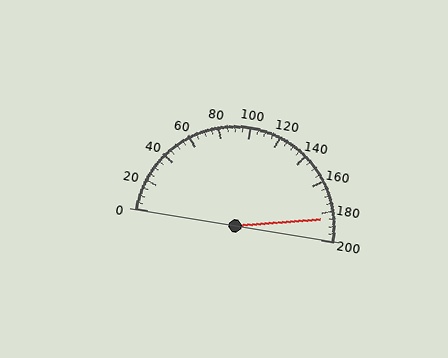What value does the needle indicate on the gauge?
The needle indicates approximately 185.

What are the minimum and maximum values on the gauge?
The gauge ranges from 0 to 200.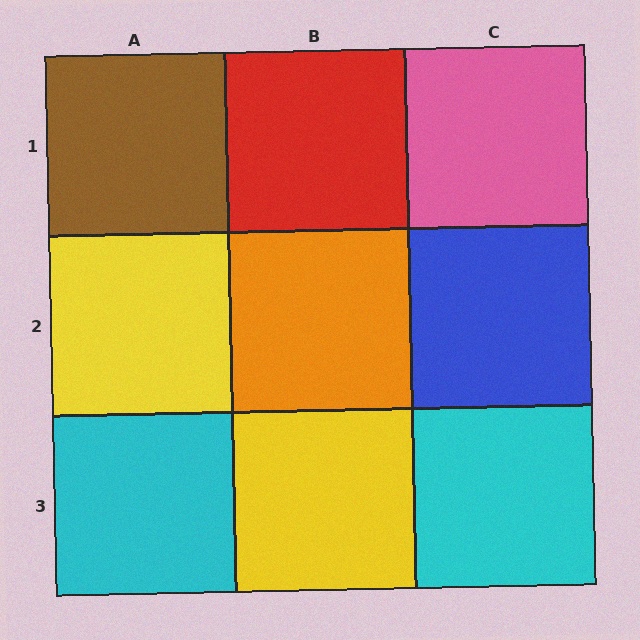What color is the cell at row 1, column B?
Red.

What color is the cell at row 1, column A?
Brown.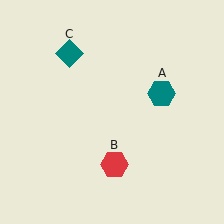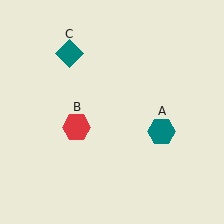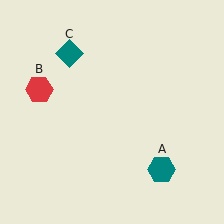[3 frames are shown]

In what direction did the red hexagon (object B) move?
The red hexagon (object B) moved up and to the left.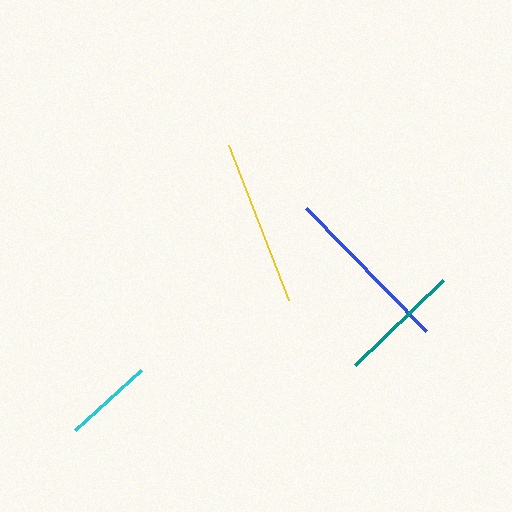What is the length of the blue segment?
The blue segment is approximately 172 pixels long.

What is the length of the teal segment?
The teal segment is approximately 122 pixels long.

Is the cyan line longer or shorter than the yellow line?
The yellow line is longer than the cyan line.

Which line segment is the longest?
The blue line is the longest at approximately 172 pixels.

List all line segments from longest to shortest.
From longest to shortest: blue, yellow, teal, cyan.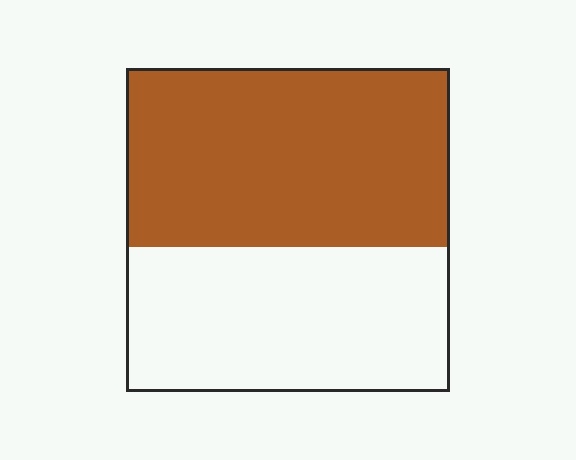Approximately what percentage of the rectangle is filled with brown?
Approximately 55%.